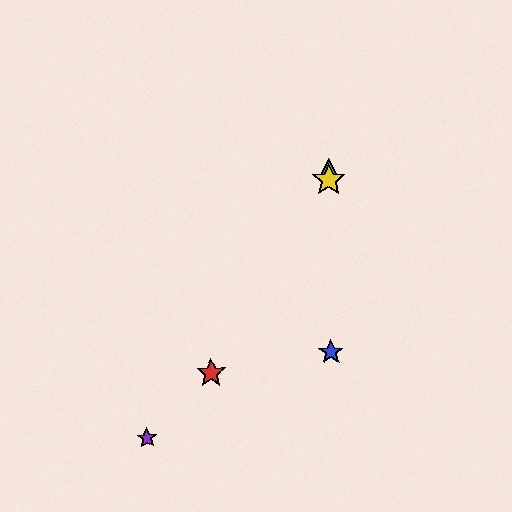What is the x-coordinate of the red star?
The red star is at x≈211.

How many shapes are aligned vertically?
3 shapes (the blue star, the green triangle, the yellow star) are aligned vertically.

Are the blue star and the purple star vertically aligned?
No, the blue star is at x≈331 and the purple star is at x≈147.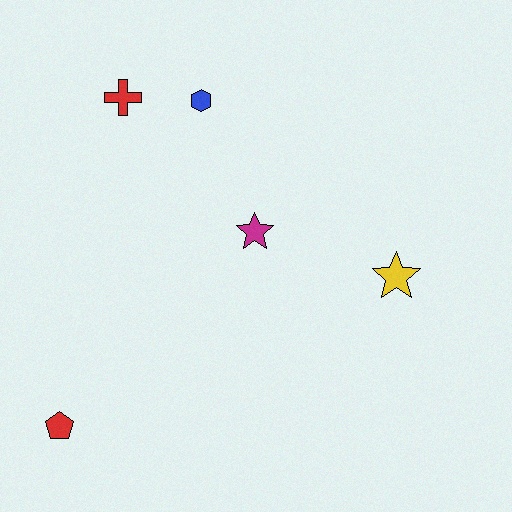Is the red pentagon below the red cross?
Yes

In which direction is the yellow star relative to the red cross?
The yellow star is to the right of the red cross.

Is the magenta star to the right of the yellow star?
No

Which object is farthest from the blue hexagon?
The red pentagon is farthest from the blue hexagon.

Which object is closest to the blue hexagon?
The red cross is closest to the blue hexagon.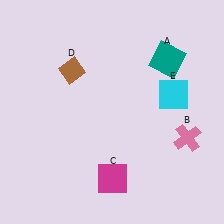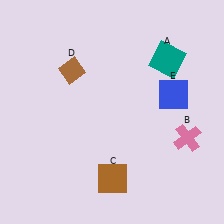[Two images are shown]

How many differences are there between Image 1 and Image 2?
There are 2 differences between the two images.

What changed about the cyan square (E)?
In Image 1, E is cyan. In Image 2, it changed to blue.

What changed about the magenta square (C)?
In Image 1, C is magenta. In Image 2, it changed to brown.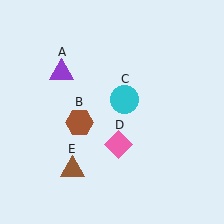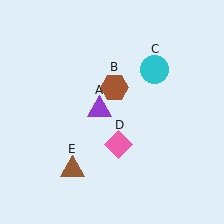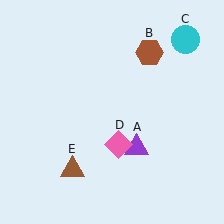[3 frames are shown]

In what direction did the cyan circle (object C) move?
The cyan circle (object C) moved up and to the right.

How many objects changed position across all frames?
3 objects changed position: purple triangle (object A), brown hexagon (object B), cyan circle (object C).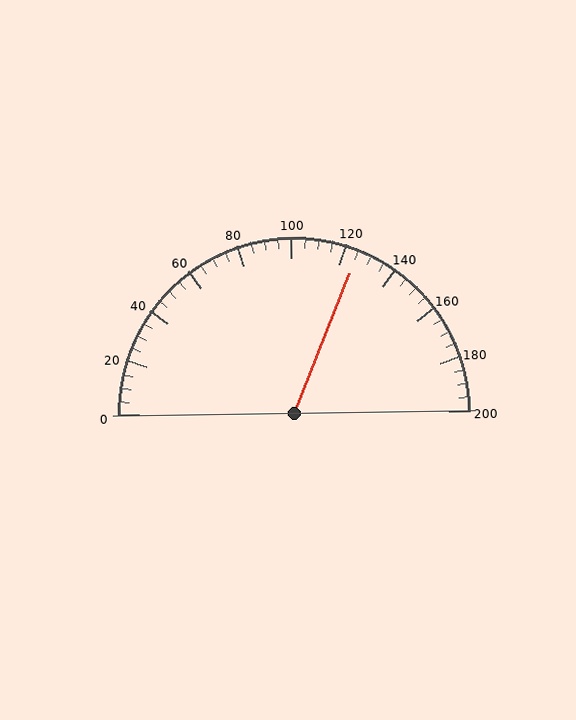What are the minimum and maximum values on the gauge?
The gauge ranges from 0 to 200.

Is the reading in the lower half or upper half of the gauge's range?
The reading is in the upper half of the range (0 to 200).